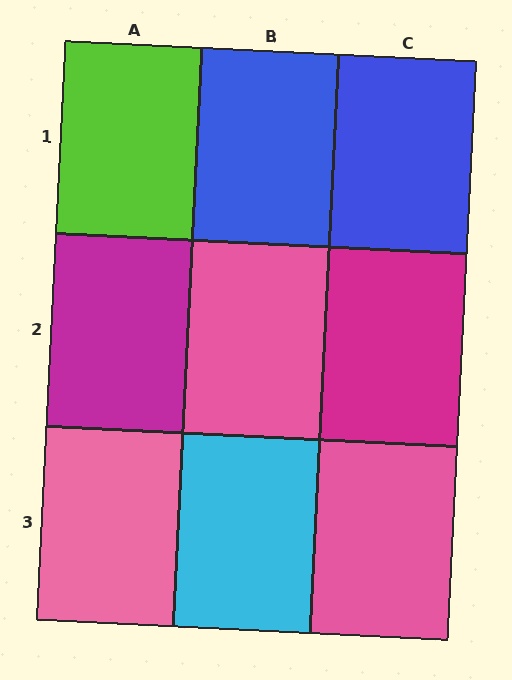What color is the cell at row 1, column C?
Blue.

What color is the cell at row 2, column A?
Magenta.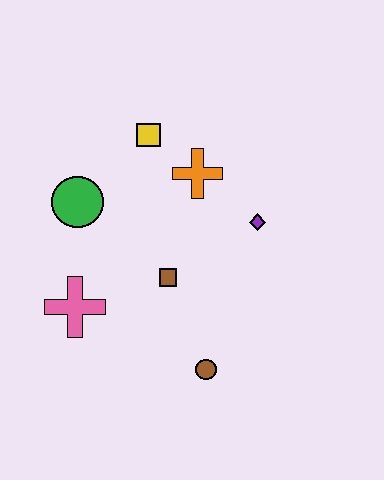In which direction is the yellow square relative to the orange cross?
The yellow square is to the left of the orange cross.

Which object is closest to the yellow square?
The orange cross is closest to the yellow square.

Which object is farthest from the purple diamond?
The pink cross is farthest from the purple diamond.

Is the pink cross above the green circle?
No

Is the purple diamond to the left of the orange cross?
No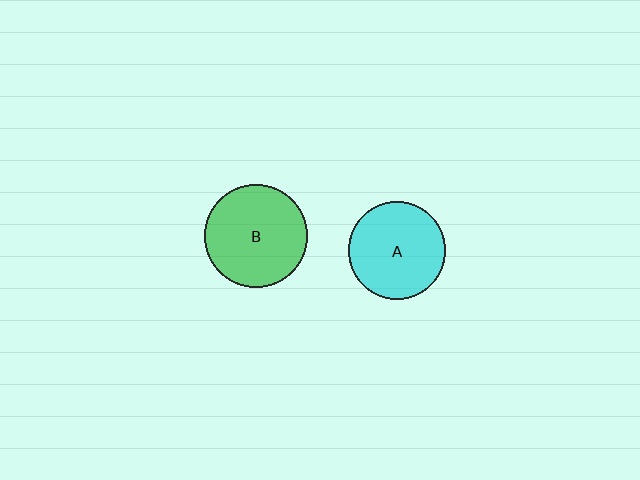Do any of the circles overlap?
No, none of the circles overlap.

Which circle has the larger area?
Circle B (green).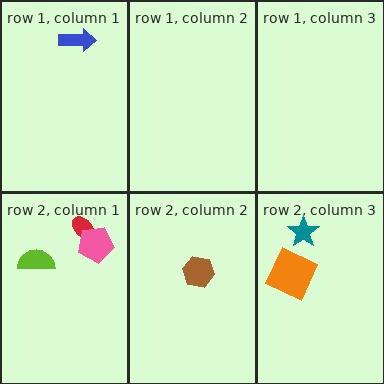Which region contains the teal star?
The row 2, column 3 region.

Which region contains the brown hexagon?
The row 2, column 2 region.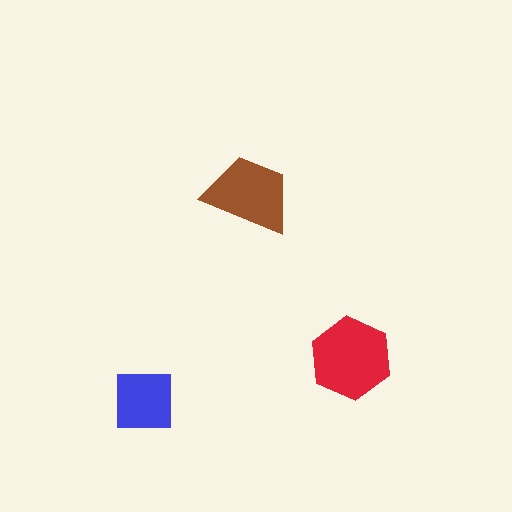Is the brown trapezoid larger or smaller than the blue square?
Larger.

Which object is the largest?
The red hexagon.